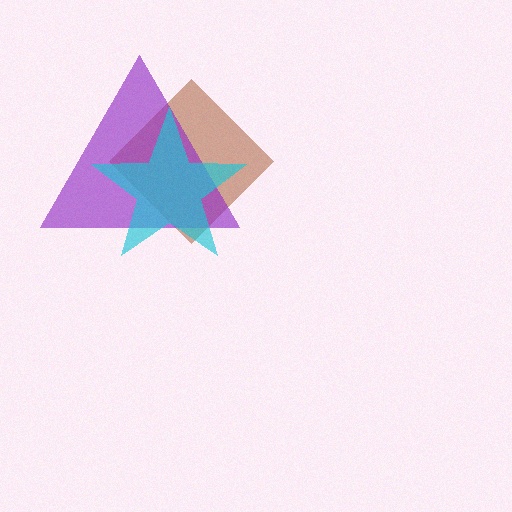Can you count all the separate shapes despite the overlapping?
Yes, there are 3 separate shapes.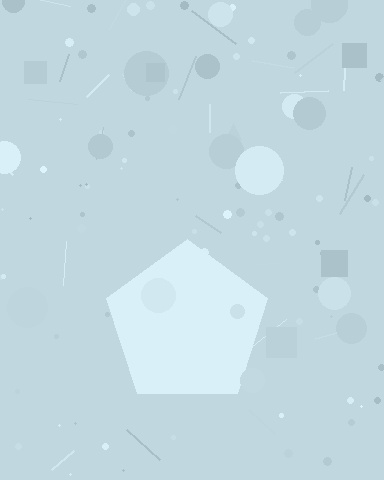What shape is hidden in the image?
A pentagon is hidden in the image.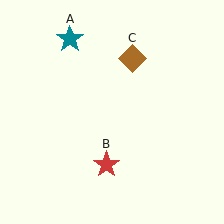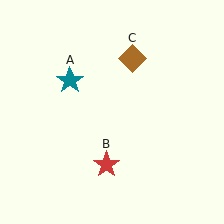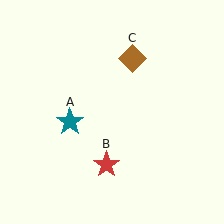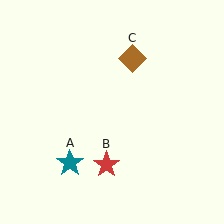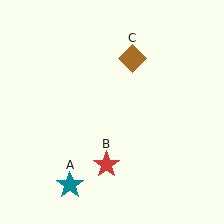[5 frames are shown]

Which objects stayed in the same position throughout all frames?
Red star (object B) and brown diamond (object C) remained stationary.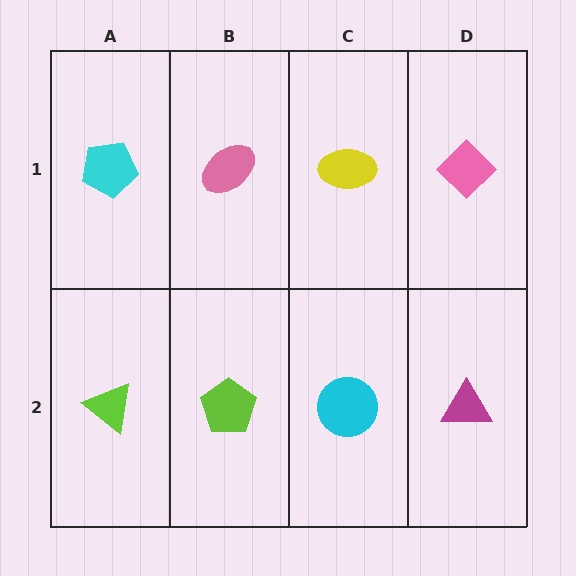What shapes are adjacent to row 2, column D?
A pink diamond (row 1, column D), a cyan circle (row 2, column C).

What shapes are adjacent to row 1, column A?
A lime triangle (row 2, column A), a pink ellipse (row 1, column B).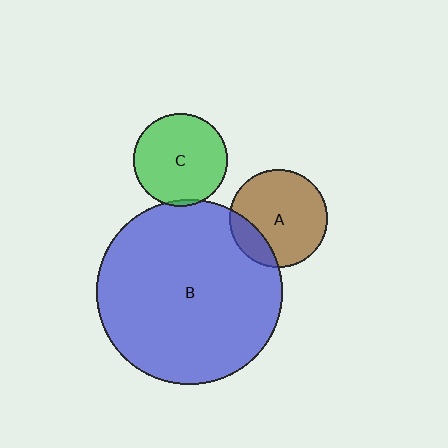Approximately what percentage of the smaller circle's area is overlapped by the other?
Approximately 20%.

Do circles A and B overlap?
Yes.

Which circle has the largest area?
Circle B (blue).